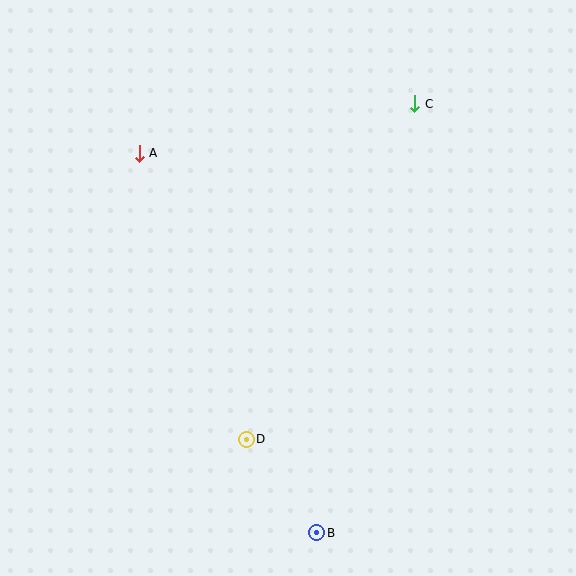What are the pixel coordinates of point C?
Point C is at (415, 104).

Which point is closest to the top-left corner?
Point A is closest to the top-left corner.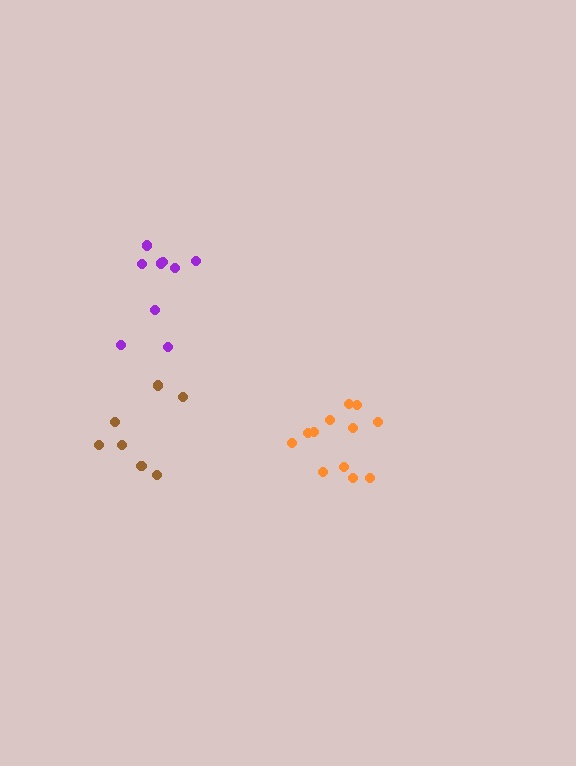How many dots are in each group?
Group 1: 8 dots, Group 2: 12 dots, Group 3: 9 dots (29 total).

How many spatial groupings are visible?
There are 3 spatial groupings.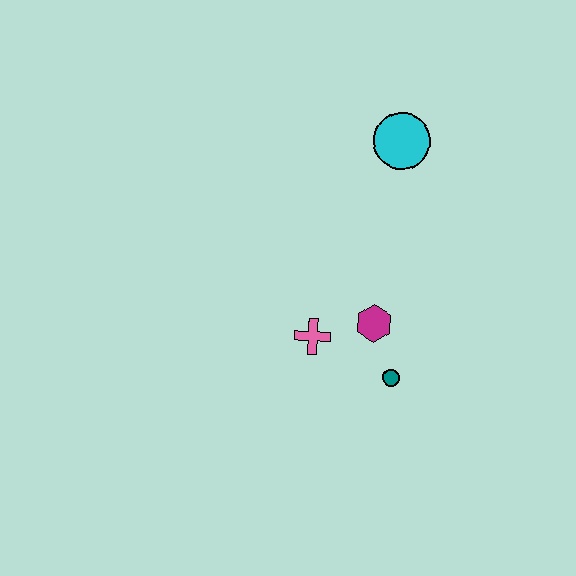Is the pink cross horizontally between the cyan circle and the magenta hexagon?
No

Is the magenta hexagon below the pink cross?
No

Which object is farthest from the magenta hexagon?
The cyan circle is farthest from the magenta hexagon.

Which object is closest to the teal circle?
The magenta hexagon is closest to the teal circle.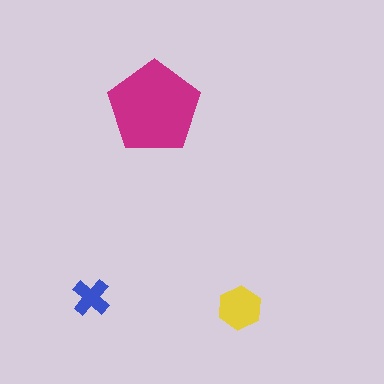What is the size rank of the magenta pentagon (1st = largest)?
1st.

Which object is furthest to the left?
The blue cross is leftmost.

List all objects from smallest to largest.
The blue cross, the yellow hexagon, the magenta pentagon.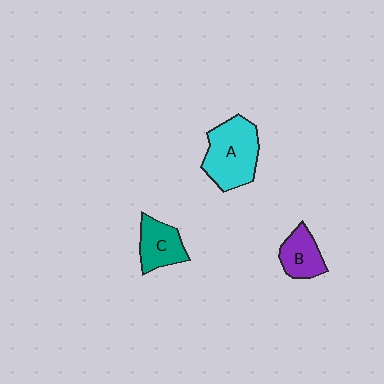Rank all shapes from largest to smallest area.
From largest to smallest: A (cyan), C (teal), B (purple).